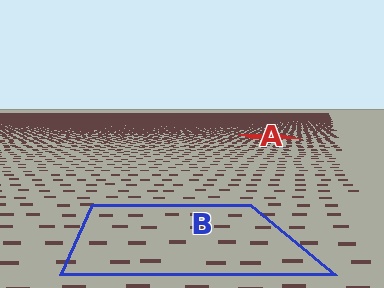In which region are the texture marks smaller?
The texture marks are smaller in region A, because it is farther away.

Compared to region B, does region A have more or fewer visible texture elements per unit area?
Region A has more texture elements per unit area — they are packed more densely because it is farther away.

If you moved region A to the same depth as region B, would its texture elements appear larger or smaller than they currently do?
They would appear larger. At a closer depth, the same texture elements are projected at a bigger on-screen size.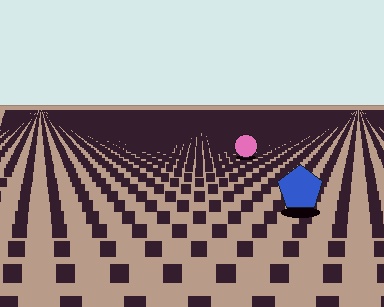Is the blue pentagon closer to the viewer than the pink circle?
Yes. The blue pentagon is closer — you can tell from the texture gradient: the ground texture is coarser near it.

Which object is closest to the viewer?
The blue pentagon is closest. The texture marks near it are larger and more spread out.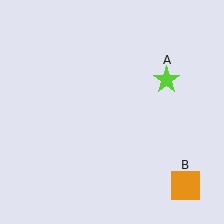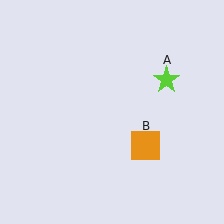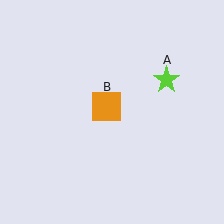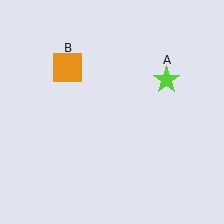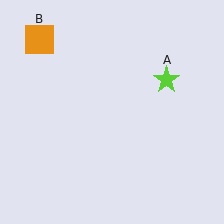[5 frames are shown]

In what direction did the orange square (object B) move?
The orange square (object B) moved up and to the left.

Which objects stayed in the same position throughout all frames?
Lime star (object A) remained stationary.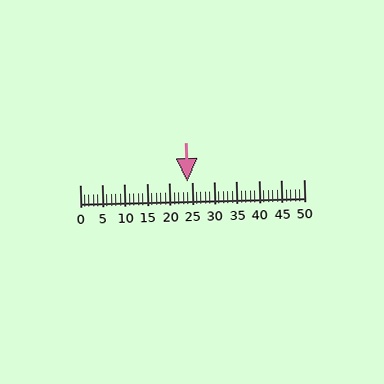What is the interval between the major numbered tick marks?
The major tick marks are spaced 5 units apart.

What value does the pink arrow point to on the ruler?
The pink arrow points to approximately 24.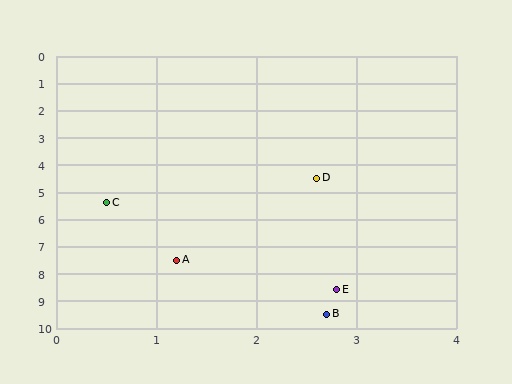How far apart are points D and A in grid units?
Points D and A are about 3.3 grid units apart.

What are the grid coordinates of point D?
Point D is at approximately (2.6, 4.5).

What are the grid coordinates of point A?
Point A is at approximately (1.2, 7.5).